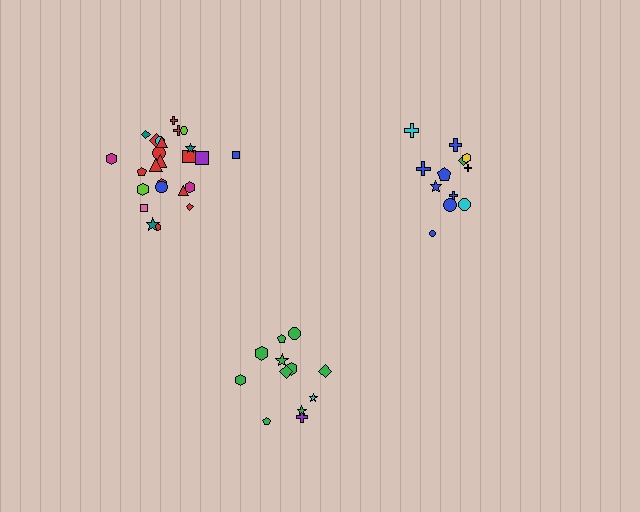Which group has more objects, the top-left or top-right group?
The top-left group.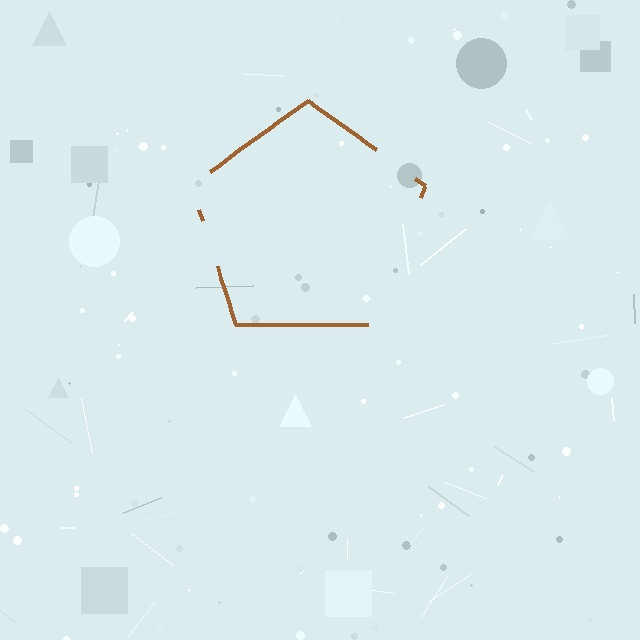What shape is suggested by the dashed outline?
The dashed outline suggests a pentagon.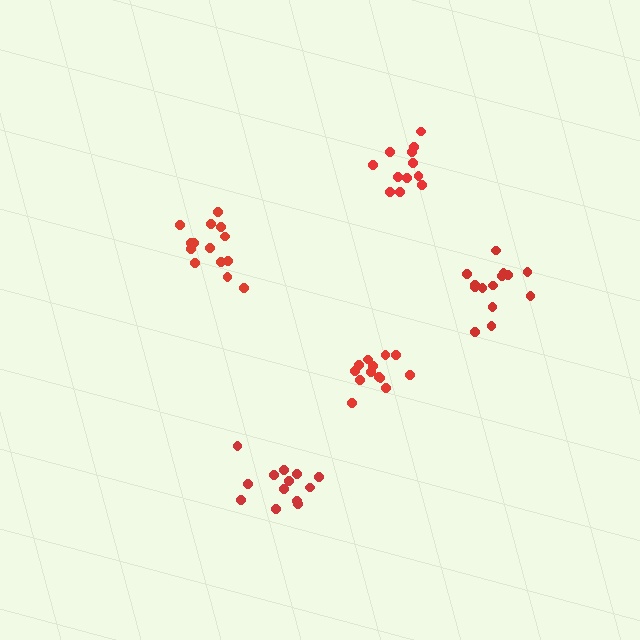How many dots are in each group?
Group 1: 12 dots, Group 2: 14 dots, Group 3: 14 dots, Group 4: 13 dots, Group 5: 13 dots (66 total).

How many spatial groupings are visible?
There are 5 spatial groupings.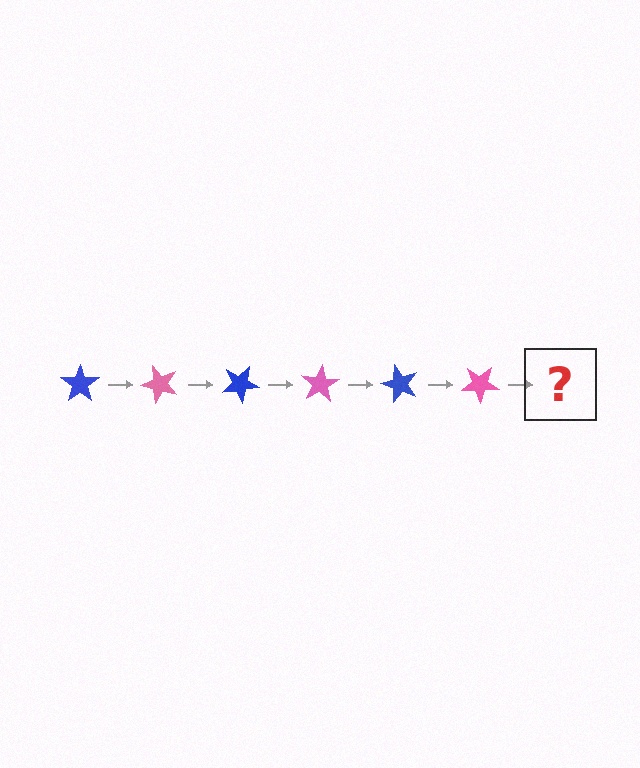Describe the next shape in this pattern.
It should be a blue star, rotated 300 degrees from the start.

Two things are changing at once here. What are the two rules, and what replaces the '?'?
The two rules are that it rotates 50 degrees each step and the color cycles through blue and pink. The '?' should be a blue star, rotated 300 degrees from the start.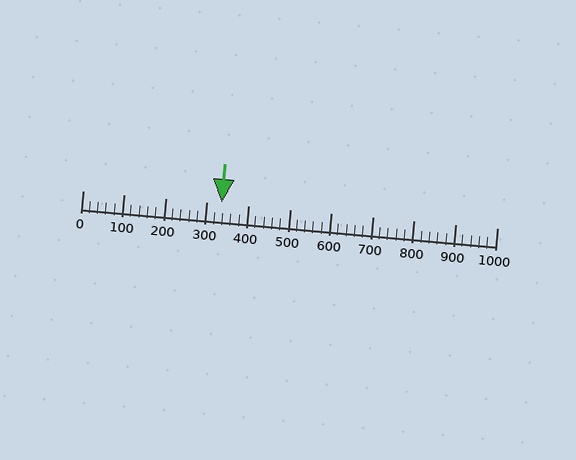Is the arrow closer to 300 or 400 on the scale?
The arrow is closer to 300.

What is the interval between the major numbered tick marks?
The major tick marks are spaced 100 units apart.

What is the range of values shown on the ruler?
The ruler shows values from 0 to 1000.